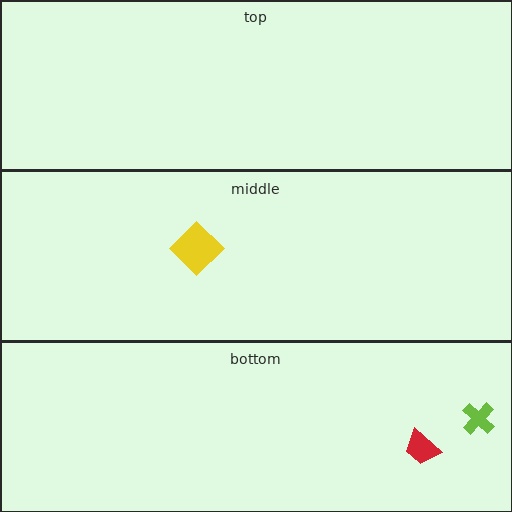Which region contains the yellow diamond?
The middle region.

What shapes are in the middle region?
The yellow diamond.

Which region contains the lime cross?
The bottom region.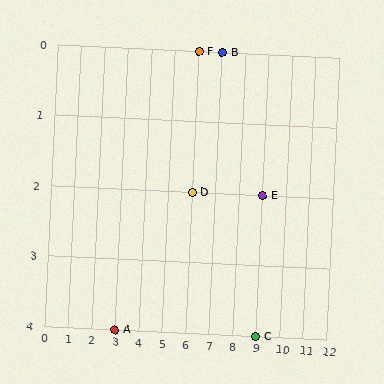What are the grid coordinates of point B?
Point B is at grid coordinates (7, 0).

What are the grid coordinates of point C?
Point C is at grid coordinates (9, 4).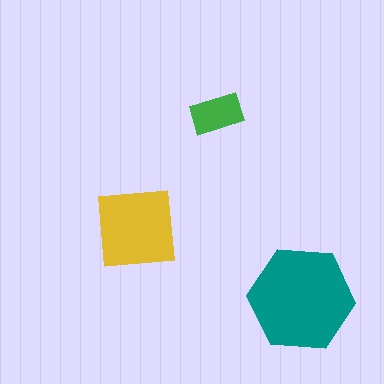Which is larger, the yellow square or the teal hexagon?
The teal hexagon.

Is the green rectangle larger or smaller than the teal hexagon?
Smaller.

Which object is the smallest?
The green rectangle.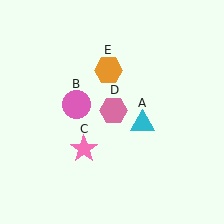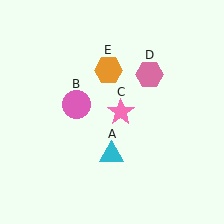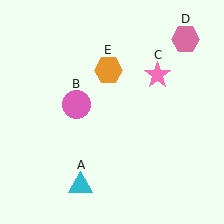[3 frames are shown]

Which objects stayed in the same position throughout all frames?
Pink circle (object B) and orange hexagon (object E) remained stationary.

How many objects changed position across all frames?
3 objects changed position: cyan triangle (object A), pink star (object C), pink hexagon (object D).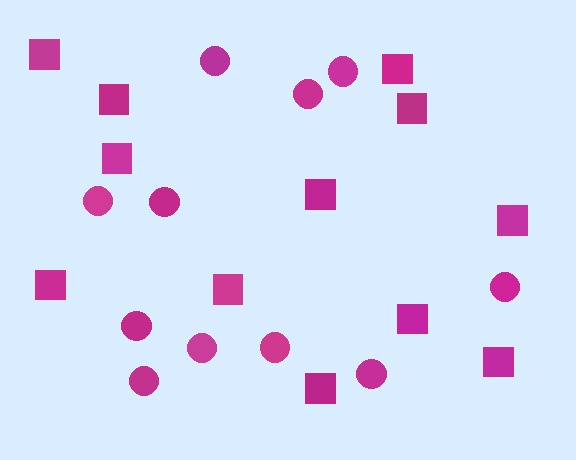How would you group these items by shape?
There are 2 groups: one group of squares (12) and one group of circles (11).